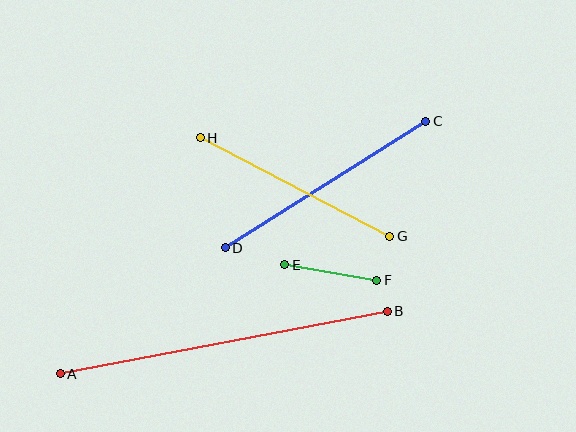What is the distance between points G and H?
The distance is approximately 214 pixels.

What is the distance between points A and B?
The distance is approximately 333 pixels.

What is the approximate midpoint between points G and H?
The midpoint is at approximately (295, 187) pixels.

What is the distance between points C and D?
The distance is approximately 238 pixels.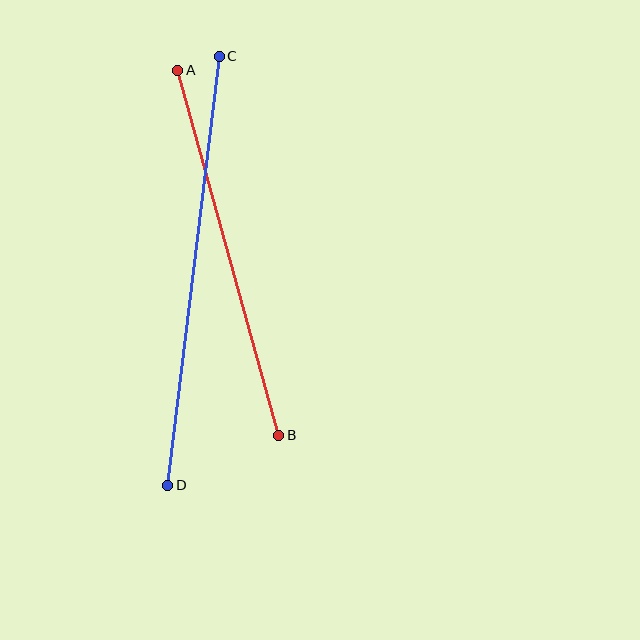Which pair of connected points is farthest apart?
Points C and D are farthest apart.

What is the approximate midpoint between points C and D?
The midpoint is at approximately (193, 271) pixels.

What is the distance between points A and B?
The distance is approximately 379 pixels.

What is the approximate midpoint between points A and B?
The midpoint is at approximately (228, 253) pixels.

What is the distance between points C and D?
The distance is approximately 432 pixels.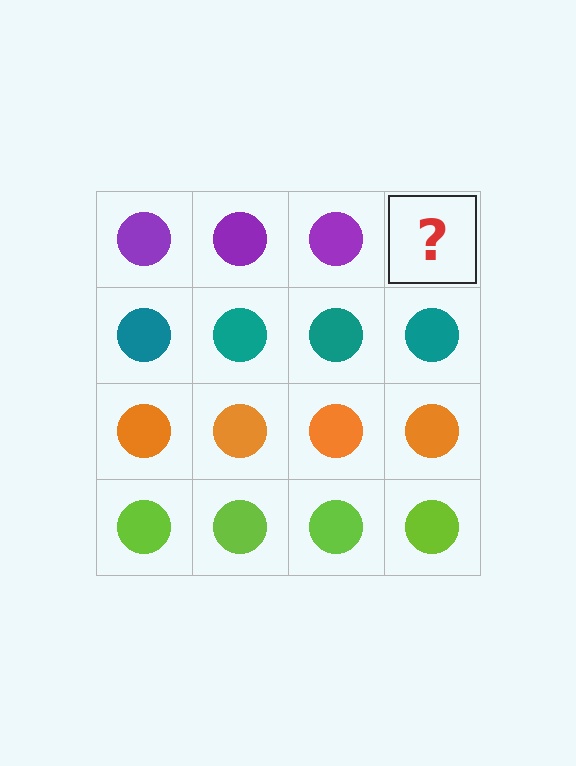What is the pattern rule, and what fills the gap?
The rule is that each row has a consistent color. The gap should be filled with a purple circle.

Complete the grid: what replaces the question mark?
The question mark should be replaced with a purple circle.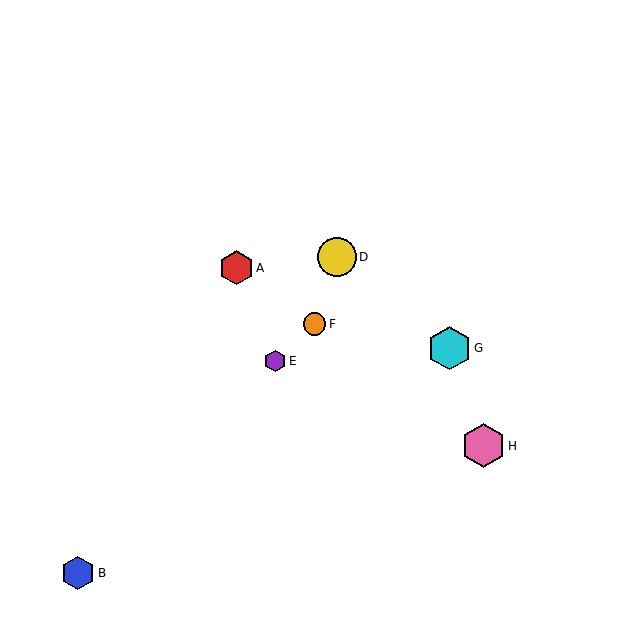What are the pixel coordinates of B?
Object B is at (78, 573).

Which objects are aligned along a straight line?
Objects A, C, F, H are aligned along a straight line.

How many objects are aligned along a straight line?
4 objects (A, C, F, H) are aligned along a straight line.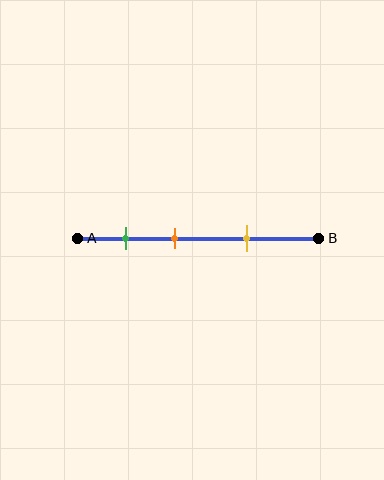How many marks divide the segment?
There are 3 marks dividing the segment.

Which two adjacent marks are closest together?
The green and orange marks are the closest adjacent pair.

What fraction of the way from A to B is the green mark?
The green mark is approximately 20% (0.2) of the way from A to B.